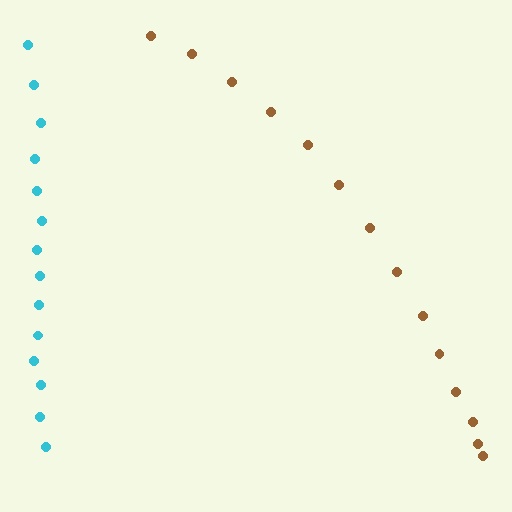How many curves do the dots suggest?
There are 2 distinct paths.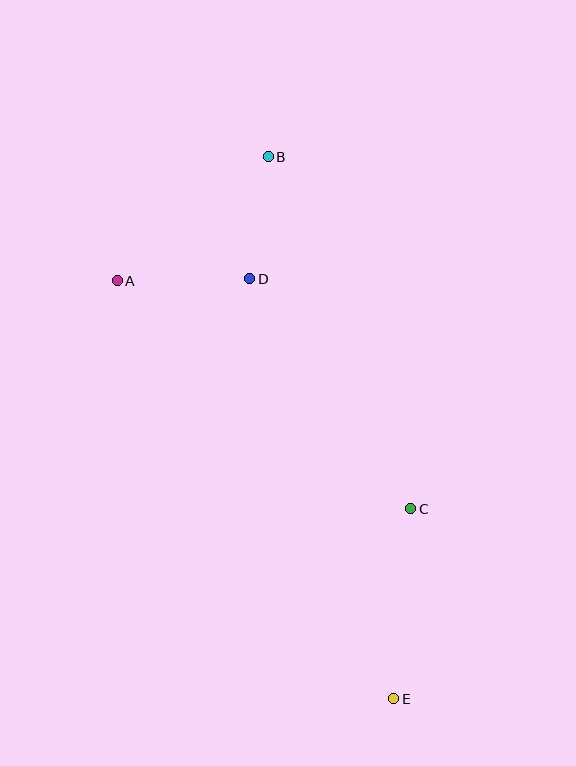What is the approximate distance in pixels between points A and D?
The distance between A and D is approximately 133 pixels.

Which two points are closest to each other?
Points B and D are closest to each other.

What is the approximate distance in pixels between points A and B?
The distance between A and B is approximately 196 pixels.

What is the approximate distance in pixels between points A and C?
The distance between A and C is approximately 372 pixels.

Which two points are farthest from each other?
Points B and E are farthest from each other.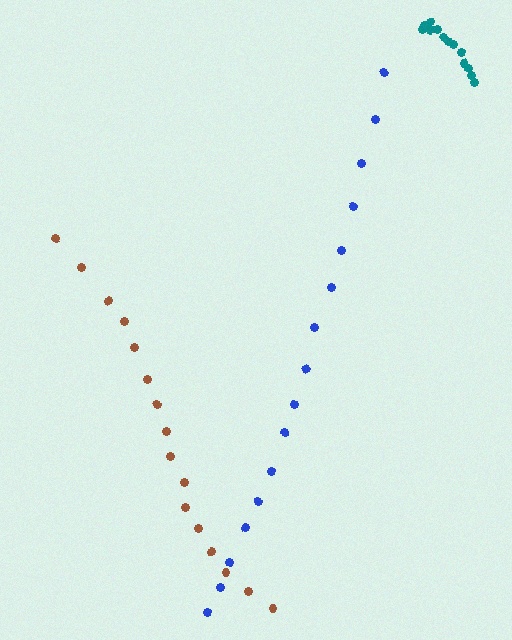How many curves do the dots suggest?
There are 3 distinct paths.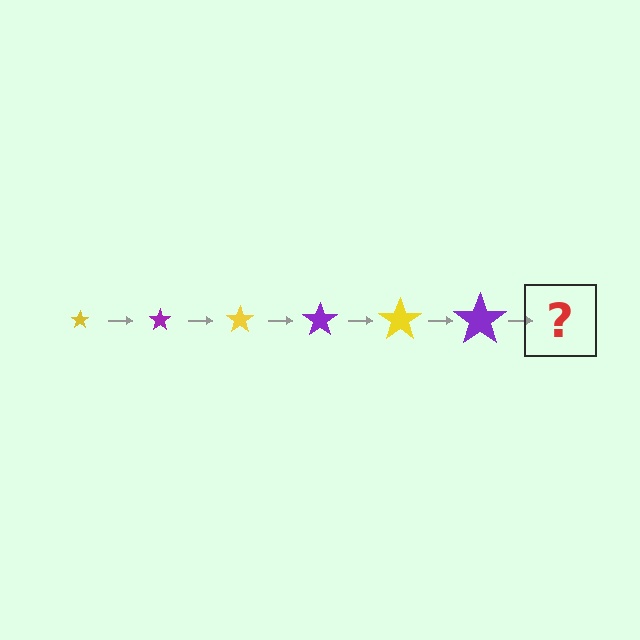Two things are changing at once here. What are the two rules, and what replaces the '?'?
The two rules are that the star grows larger each step and the color cycles through yellow and purple. The '?' should be a yellow star, larger than the previous one.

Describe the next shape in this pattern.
It should be a yellow star, larger than the previous one.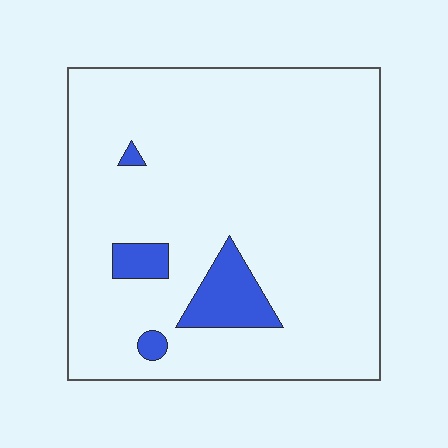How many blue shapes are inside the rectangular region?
4.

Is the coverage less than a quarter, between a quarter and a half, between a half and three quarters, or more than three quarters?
Less than a quarter.